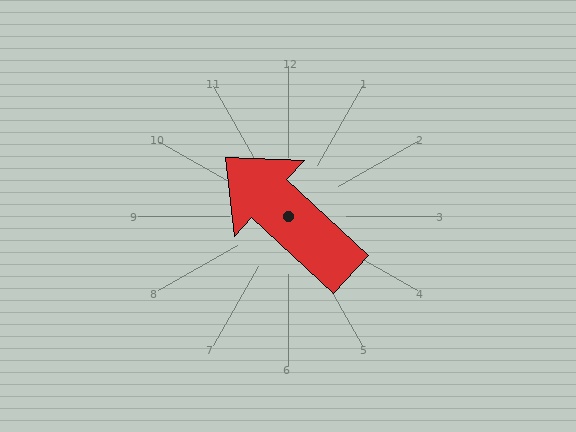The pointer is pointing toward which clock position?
Roughly 10 o'clock.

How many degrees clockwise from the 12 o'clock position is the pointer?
Approximately 313 degrees.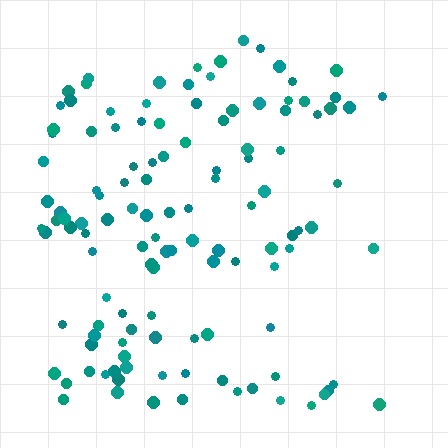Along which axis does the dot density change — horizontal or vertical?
Horizontal.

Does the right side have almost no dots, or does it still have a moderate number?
Still a moderate number, just noticeably fewer than the left.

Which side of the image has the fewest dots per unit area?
The right.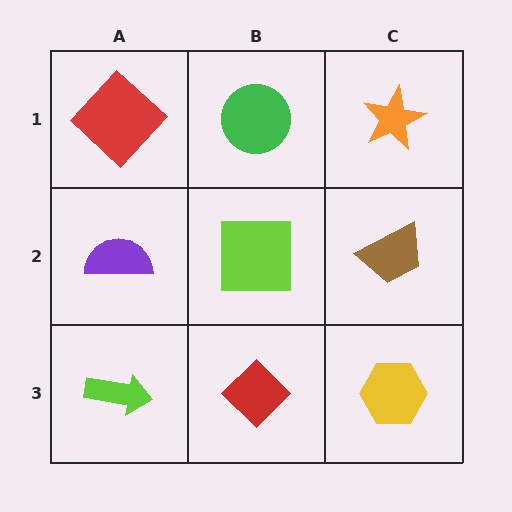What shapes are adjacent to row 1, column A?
A purple semicircle (row 2, column A), a green circle (row 1, column B).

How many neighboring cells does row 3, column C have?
2.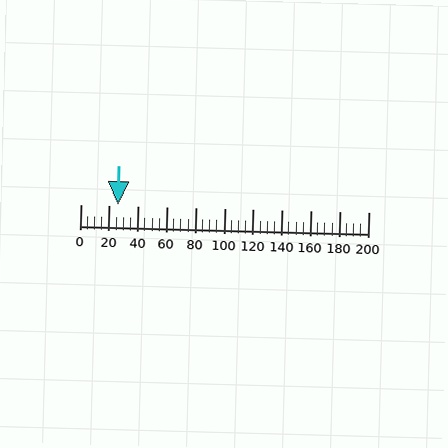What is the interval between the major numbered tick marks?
The major tick marks are spaced 20 units apart.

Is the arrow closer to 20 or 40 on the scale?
The arrow is closer to 20.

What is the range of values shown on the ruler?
The ruler shows values from 0 to 200.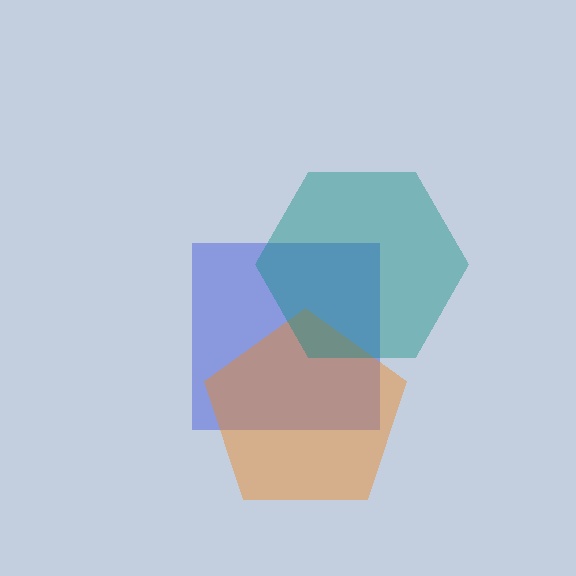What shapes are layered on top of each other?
The layered shapes are: a blue square, an orange pentagon, a teal hexagon.